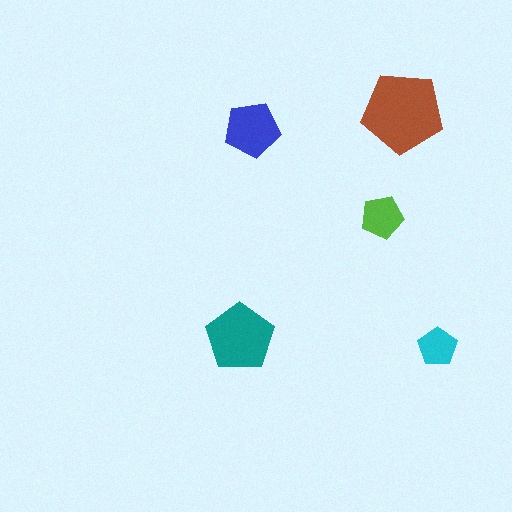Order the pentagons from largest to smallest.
the brown one, the teal one, the blue one, the lime one, the cyan one.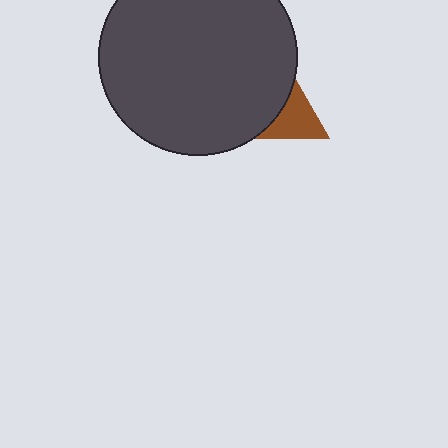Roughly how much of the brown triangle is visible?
A small part of it is visible (roughly 44%).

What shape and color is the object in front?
The object in front is a dark gray circle.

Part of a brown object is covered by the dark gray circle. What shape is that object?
It is a triangle.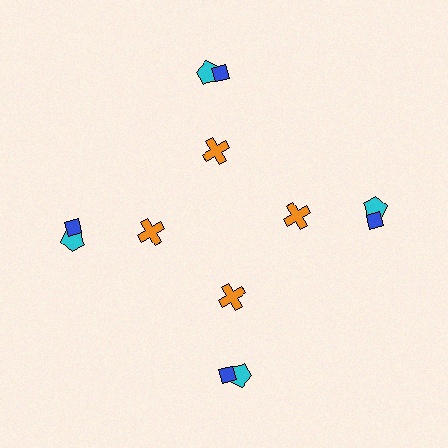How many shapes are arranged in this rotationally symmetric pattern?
There are 12 shapes, arranged in 4 groups of 3.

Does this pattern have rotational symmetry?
Yes, this pattern has 4-fold rotational symmetry. It looks the same after rotating 90 degrees around the center.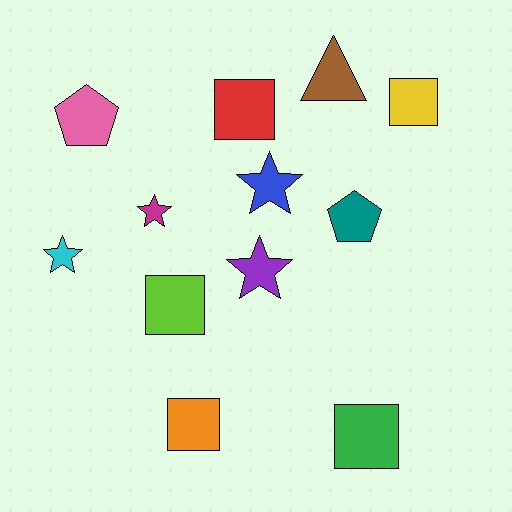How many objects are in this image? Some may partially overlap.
There are 12 objects.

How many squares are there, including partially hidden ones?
There are 5 squares.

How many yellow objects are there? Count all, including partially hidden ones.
There is 1 yellow object.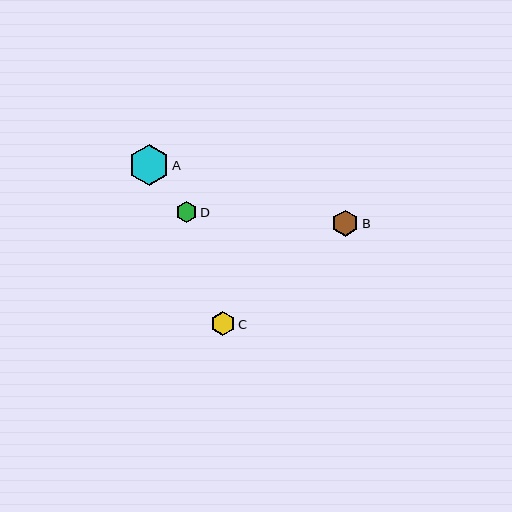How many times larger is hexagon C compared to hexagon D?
Hexagon C is approximately 1.1 times the size of hexagon D.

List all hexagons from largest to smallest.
From largest to smallest: A, B, C, D.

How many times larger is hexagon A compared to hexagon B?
Hexagon A is approximately 1.5 times the size of hexagon B.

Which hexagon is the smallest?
Hexagon D is the smallest with a size of approximately 21 pixels.